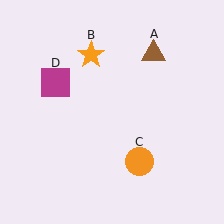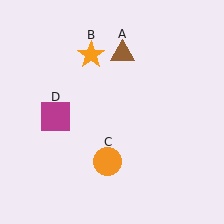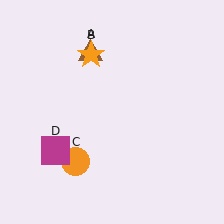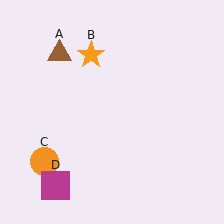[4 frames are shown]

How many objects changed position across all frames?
3 objects changed position: brown triangle (object A), orange circle (object C), magenta square (object D).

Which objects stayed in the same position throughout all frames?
Orange star (object B) remained stationary.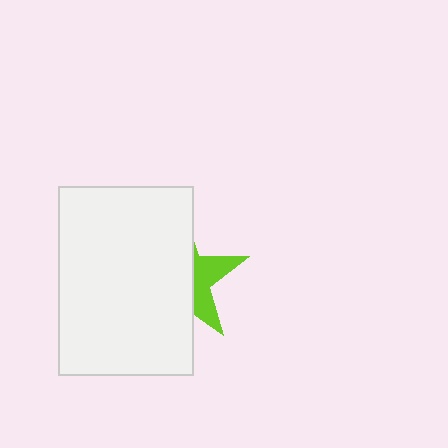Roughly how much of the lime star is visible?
A small part of it is visible (roughly 34%).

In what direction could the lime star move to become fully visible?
The lime star could move right. That would shift it out from behind the white rectangle entirely.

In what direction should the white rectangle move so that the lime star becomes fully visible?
The white rectangle should move left. That is the shortest direction to clear the overlap and leave the lime star fully visible.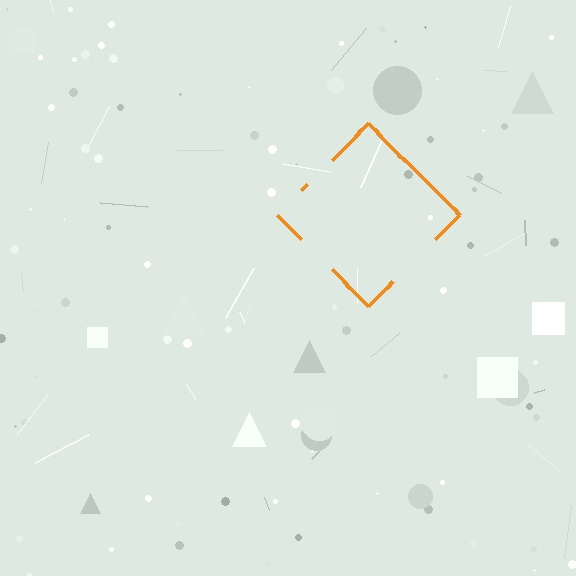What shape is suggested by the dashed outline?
The dashed outline suggests a diamond.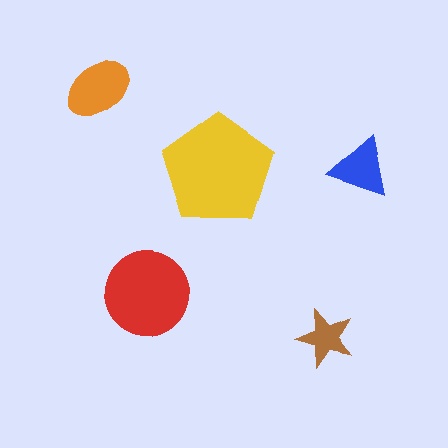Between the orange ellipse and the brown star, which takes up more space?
The orange ellipse.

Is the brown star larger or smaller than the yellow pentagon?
Smaller.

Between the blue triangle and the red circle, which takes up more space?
The red circle.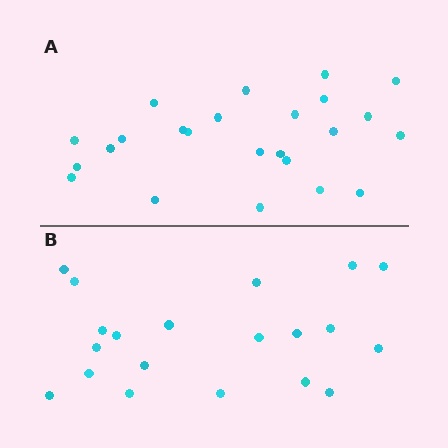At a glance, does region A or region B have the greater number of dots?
Region A (the top region) has more dots.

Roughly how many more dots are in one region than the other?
Region A has about 4 more dots than region B.